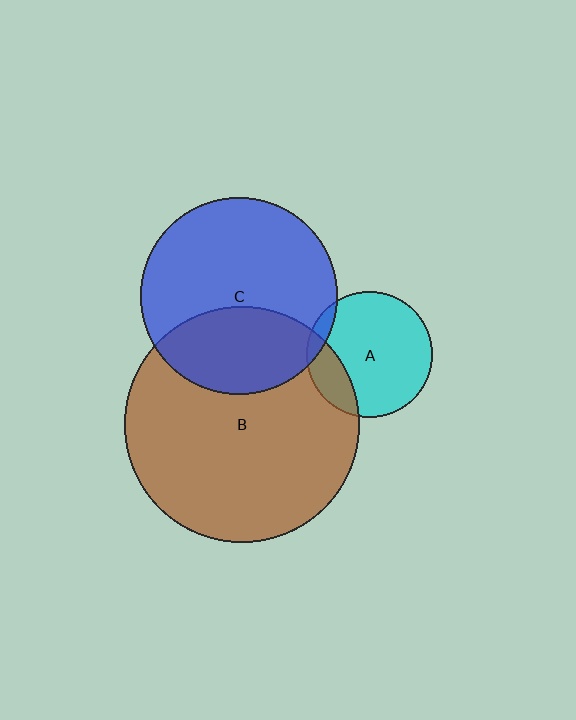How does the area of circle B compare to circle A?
Approximately 3.5 times.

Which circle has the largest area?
Circle B (brown).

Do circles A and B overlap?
Yes.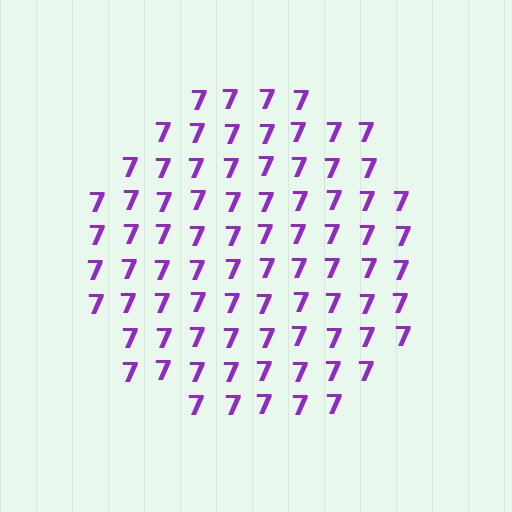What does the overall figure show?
The overall figure shows a circle.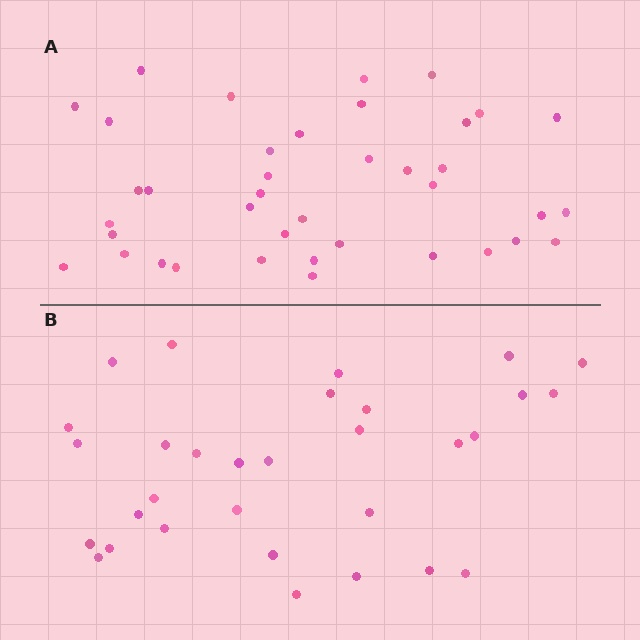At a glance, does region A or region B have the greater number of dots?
Region A (the top region) has more dots.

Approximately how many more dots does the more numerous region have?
Region A has roughly 8 or so more dots than region B.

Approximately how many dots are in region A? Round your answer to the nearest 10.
About 40 dots. (The exact count is 39, which rounds to 40.)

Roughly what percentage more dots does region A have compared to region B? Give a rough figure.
About 25% more.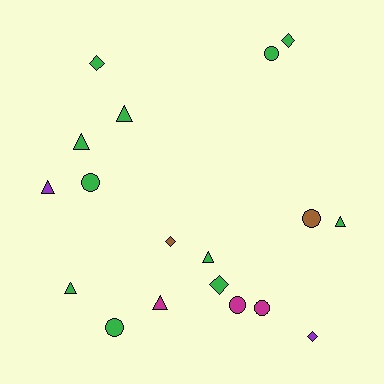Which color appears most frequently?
Green, with 11 objects.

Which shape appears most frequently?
Triangle, with 7 objects.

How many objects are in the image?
There are 18 objects.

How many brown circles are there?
There is 1 brown circle.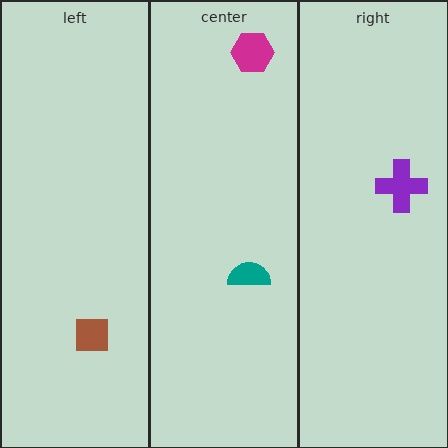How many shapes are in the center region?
2.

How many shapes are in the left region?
1.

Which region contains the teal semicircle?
The center region.